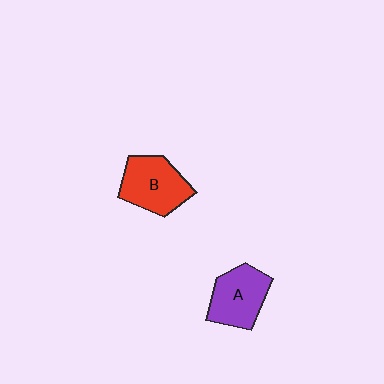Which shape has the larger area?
Shape B (red).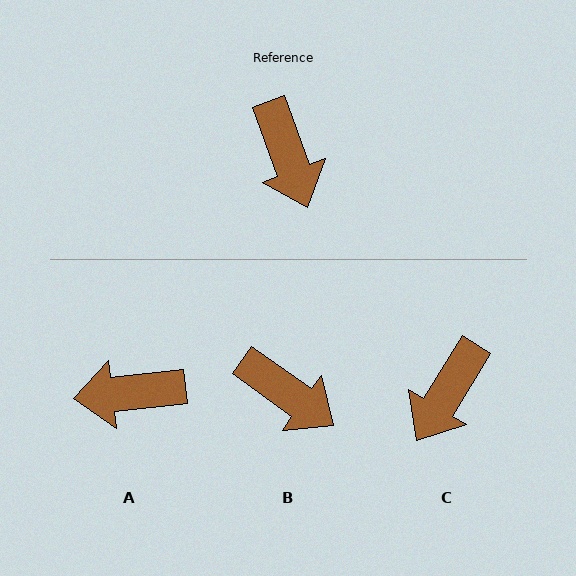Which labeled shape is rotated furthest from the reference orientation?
A, about 104 degrees away.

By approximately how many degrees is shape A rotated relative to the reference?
Approximately 104 degrees clockwise.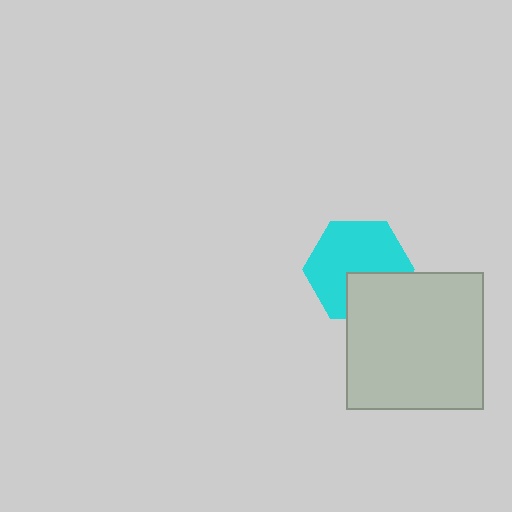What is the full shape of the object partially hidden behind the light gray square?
The partially hidden object is a cyan hexagon.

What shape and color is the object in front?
The object in front is a light gray square.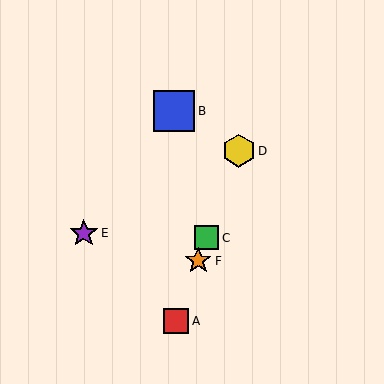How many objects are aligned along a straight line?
4 objects (A, C, D, F) are aligned along a straight line.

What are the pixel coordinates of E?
Object E is at (84, 233).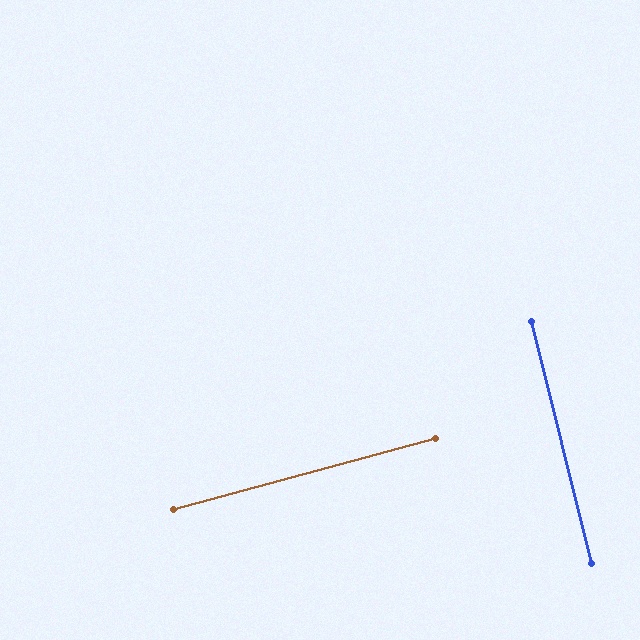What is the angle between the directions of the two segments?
Approximately 89 degrees.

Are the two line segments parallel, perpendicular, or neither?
Perpendicular — they meet at approximately 89°.